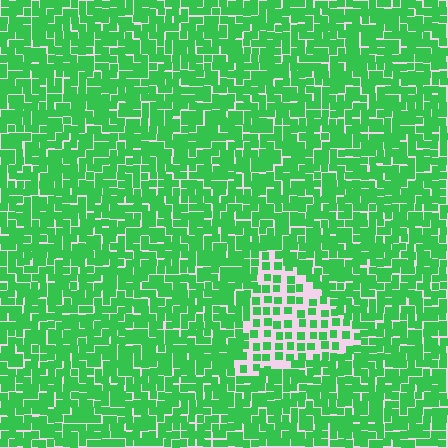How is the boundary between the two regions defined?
The boundary is defined by a change in element density (approximately 2.1x ratio). All elements are the same color, size, and shape.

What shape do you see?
I see a triangle.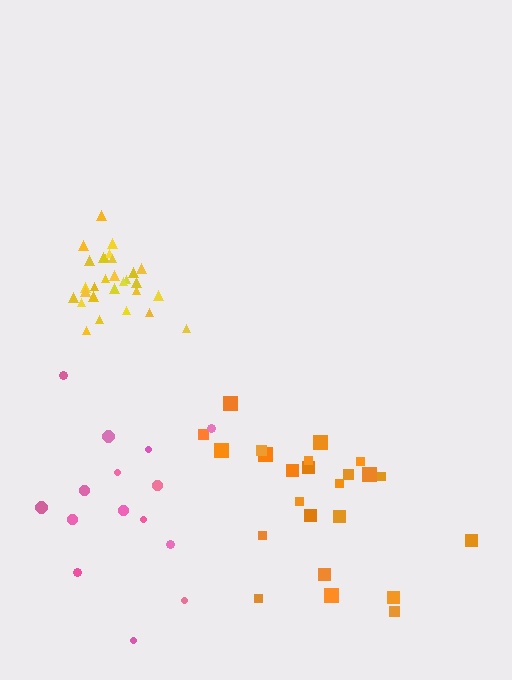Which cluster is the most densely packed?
Yellow.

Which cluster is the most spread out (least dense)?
Pink.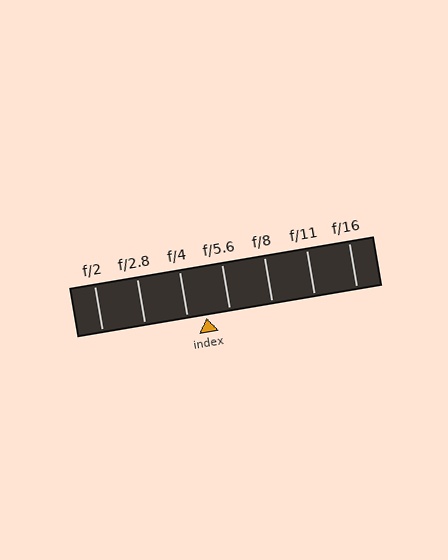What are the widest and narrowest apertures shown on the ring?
The widest aperture shown is f/2 and the narrowest is f/16.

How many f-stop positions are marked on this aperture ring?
There are 7 f-stop positions marked.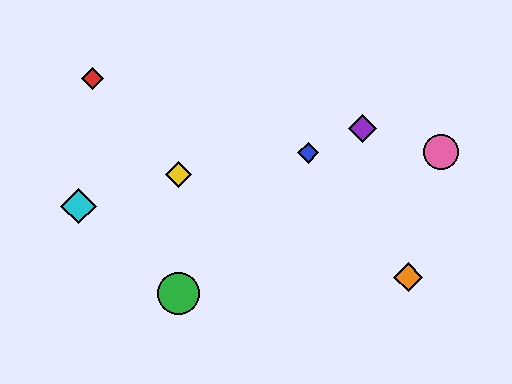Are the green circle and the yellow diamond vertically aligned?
Yes, both are at x≈179.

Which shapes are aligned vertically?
The green circle, the yellow diamond are aligned vertically.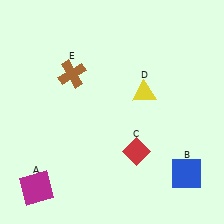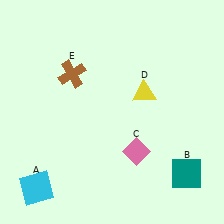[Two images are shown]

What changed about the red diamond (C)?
In Image 1, C is red. In Image 2, it changed to pink.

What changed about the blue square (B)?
In Image 1, B is blue. In Image 2, it changed to teal.